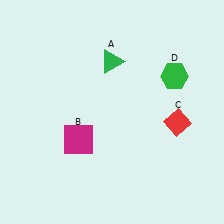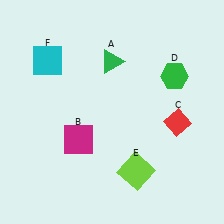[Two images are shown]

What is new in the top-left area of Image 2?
A cyan square (F) was added in the top-left area of Image 2.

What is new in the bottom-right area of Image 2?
A lime square (E) was added in the bottom-right area of Image 2.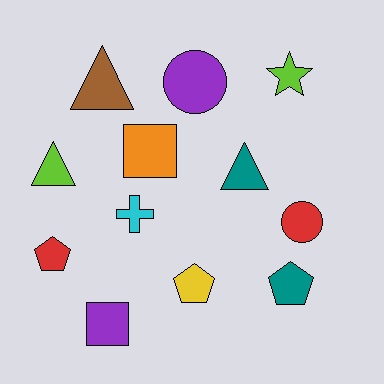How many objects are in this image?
There are 12 objects.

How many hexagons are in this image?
There are no hexagons.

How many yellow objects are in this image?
There is 1 yellow object.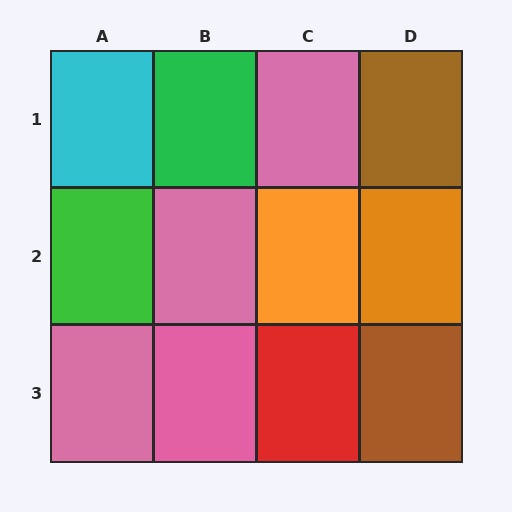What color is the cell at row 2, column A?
Green.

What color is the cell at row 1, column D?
Brown.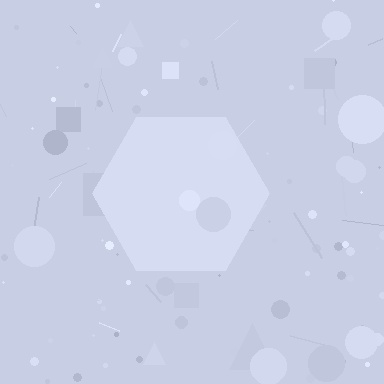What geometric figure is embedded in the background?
A hexagon is embedded in the background.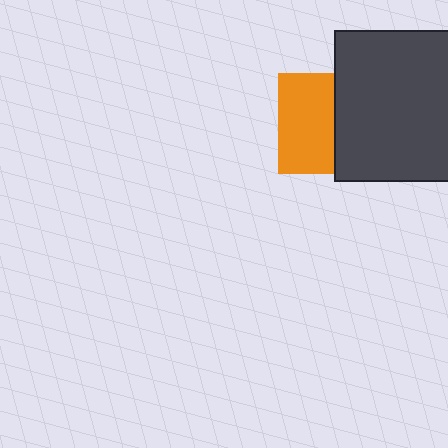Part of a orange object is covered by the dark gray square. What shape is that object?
It is a square.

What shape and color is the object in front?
The object in front is a dark gray square.